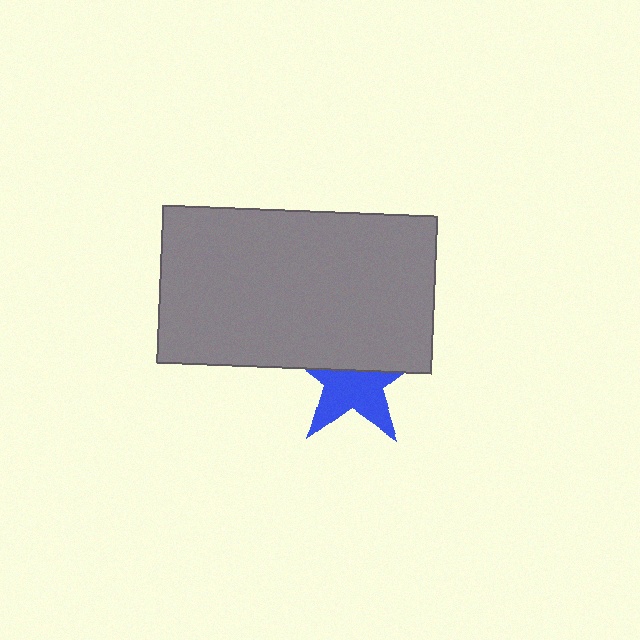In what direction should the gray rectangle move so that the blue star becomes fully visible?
The gray rectangle should move up. That is the shortest direction to clear the overlap and leave the blue star fully visible.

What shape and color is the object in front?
The object in front is a gray rectangle.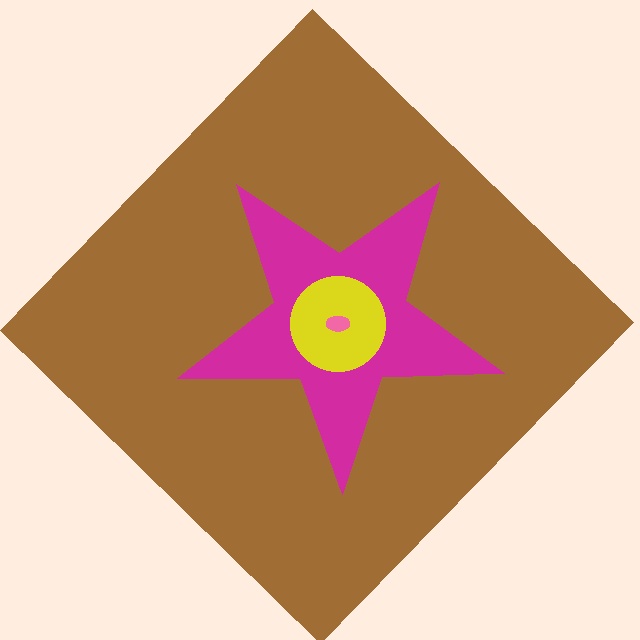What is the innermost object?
The pink ellipse.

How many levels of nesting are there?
4.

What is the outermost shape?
The brown diamond.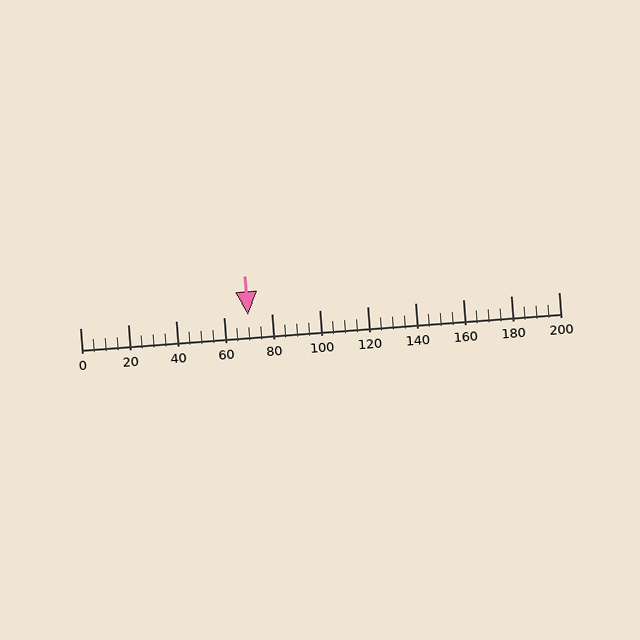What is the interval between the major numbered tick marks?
The major tick marks are spaced 20 units apart.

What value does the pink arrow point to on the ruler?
The pink arrow points to approximately 70.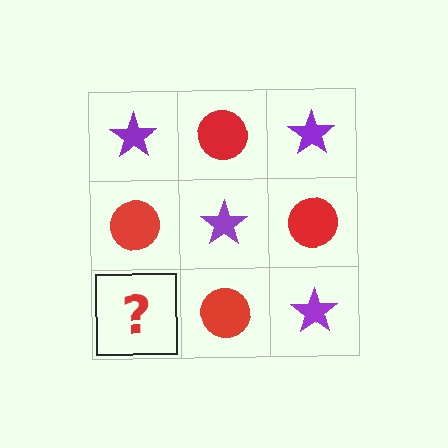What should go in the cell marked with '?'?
The missing cell should contain a purple star.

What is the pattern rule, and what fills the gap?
The rule is that it alternates purple star and red circle in a checkerboard pattern. The gap should be filled with a purple star.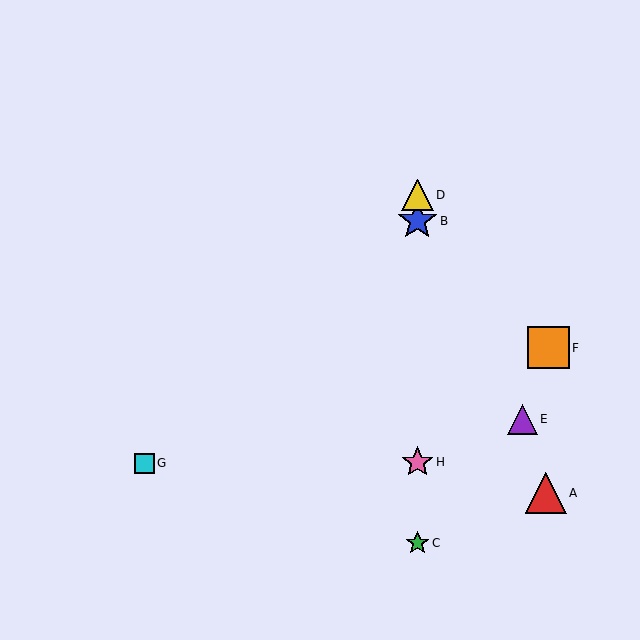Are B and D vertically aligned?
Yes, both are at x≈417.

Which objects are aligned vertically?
Objects B, C, D, H are aligned vertically.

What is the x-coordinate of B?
Object B is at x≈417.